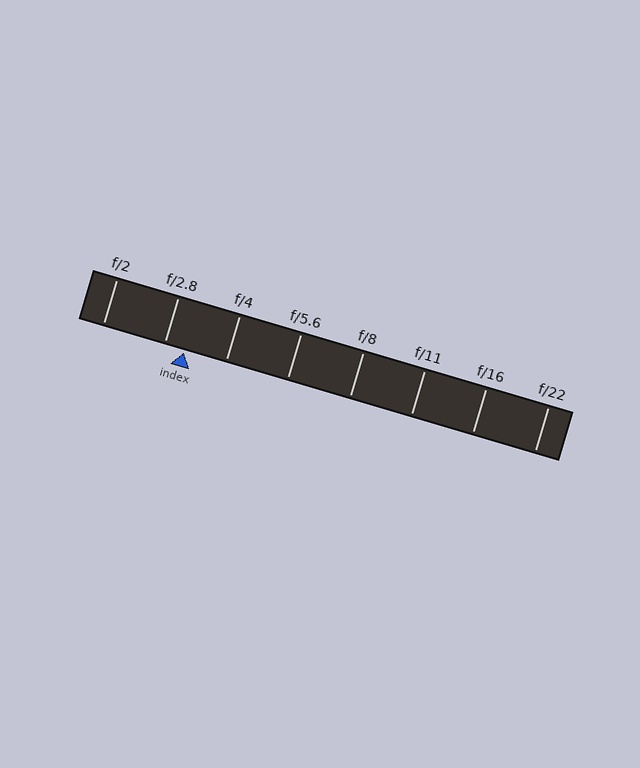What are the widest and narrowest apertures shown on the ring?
The widest aperture shown is f/2 and the narrowest is f/22.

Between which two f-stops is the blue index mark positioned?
The index mark is between f/2.8 and f/4.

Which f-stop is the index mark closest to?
The index mark is closest to f/2.8.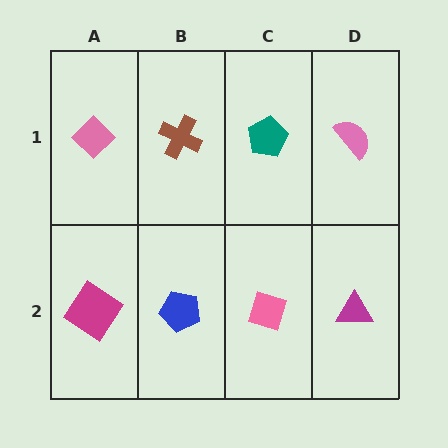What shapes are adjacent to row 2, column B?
A brown cross (row 1, column B), a magenta diamond (row 2, column A), a pink diamond (row 2, column C).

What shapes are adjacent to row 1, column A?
A magenta diamond (row 2, column A), a brown cross (row 1, column B).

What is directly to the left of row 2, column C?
A blue pentagon.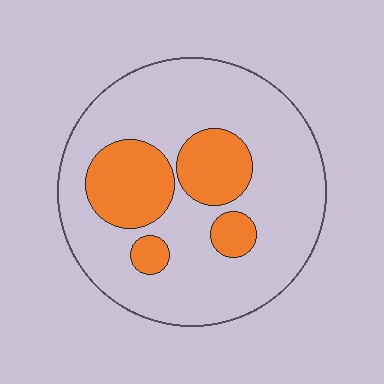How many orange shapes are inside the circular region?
4.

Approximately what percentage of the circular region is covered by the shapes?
Approximately 25%.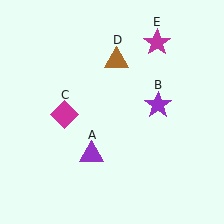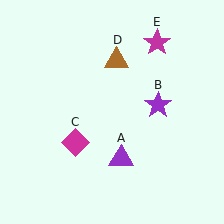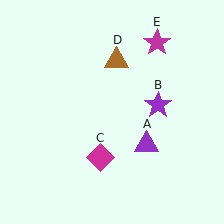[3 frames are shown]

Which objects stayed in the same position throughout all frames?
Purple star (object B) and brown triangle (object D) and magenta star (object E) remained stationary.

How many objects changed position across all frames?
2 objects changed position: purple triangle (object A), magenta diamond (object C).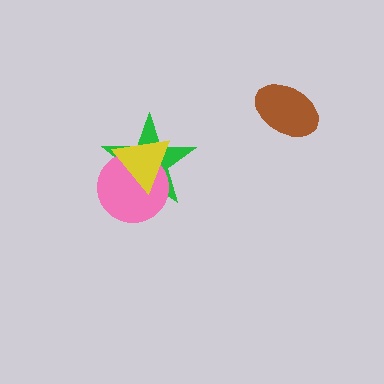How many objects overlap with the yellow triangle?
2 objects overlap with the yellow triangle.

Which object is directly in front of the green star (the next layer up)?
The pink circle is directly in front of the green star.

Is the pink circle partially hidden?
Yes, it is partially covered by another shape.